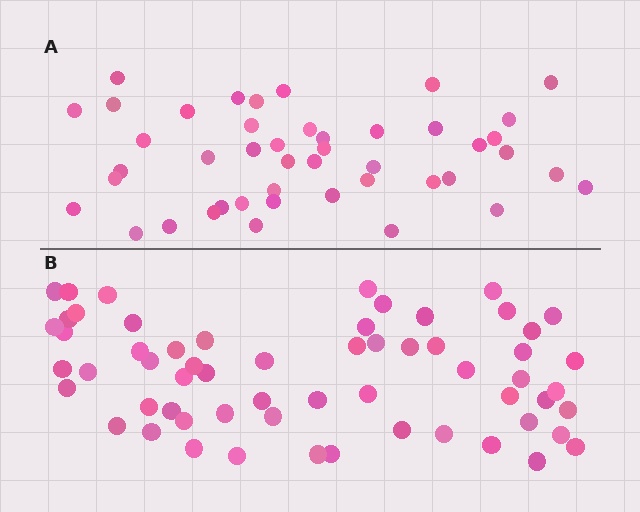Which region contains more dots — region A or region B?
Region B (the bottom region) has more dots.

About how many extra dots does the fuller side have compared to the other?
Region B has approximately 15 more dots than region A.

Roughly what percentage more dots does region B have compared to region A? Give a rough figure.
About 35% more.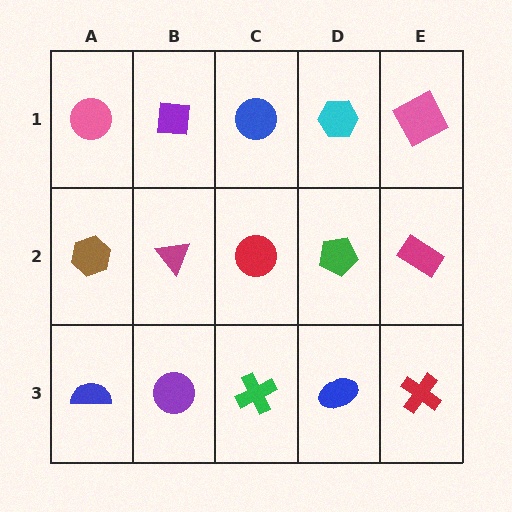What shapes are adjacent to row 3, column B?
A magenta triangle (row 2, column B), a blue semicircle (row 3, column A), a green cross (row 3, column C).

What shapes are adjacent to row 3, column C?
A red circle (row 2, column C), a purple circle (row 3, column B), a blue ellipse (row 3, column D).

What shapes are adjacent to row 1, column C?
A red circle (row 2, column C), a purple square (row 1, column B), a cyan hexagon (row 1, column D).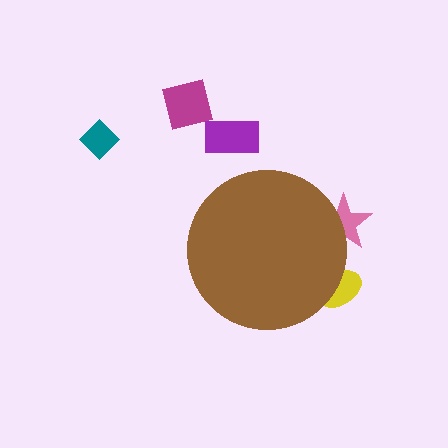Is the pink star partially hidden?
Yes, the pink star is partially hidden behind the brown circle.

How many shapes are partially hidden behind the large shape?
2 shapes are partially hidden.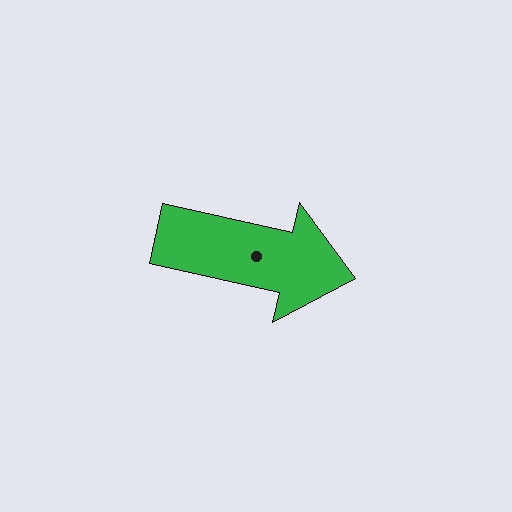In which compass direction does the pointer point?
East.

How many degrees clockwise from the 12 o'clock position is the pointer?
Approximately 103 degrees.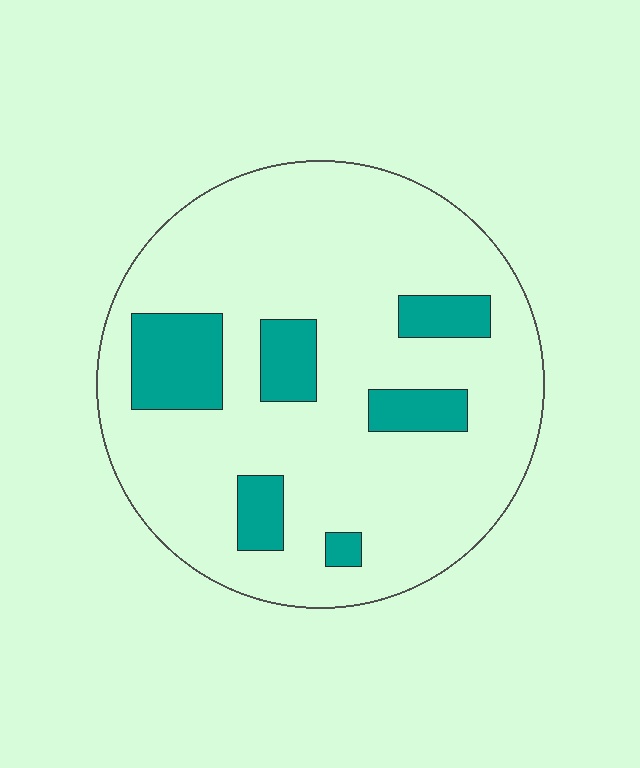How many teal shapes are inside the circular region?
6.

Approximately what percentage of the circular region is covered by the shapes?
Approximately 15%.